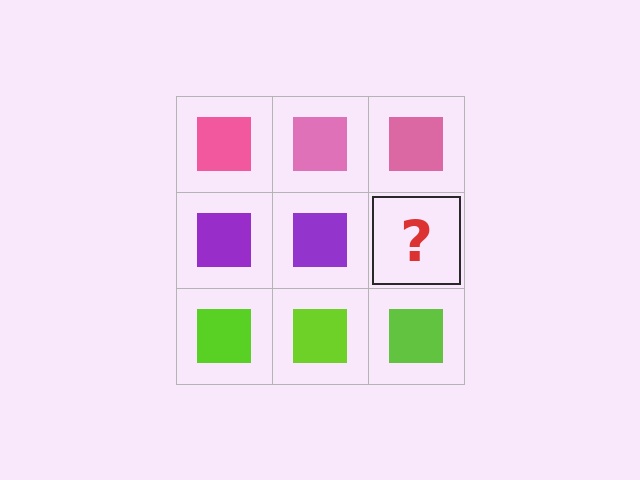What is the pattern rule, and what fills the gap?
The rule is that each row has a consistent color. The gap should be filled with a purple square.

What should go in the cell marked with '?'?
The missing cell should contain a purple square.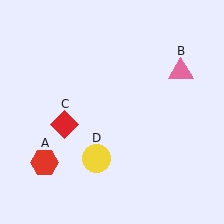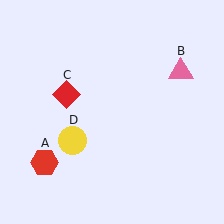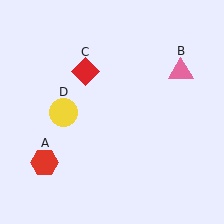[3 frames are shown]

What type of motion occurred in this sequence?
The red diamond (object C), yellow circle (object D) rotated clockwise around the center of the scene.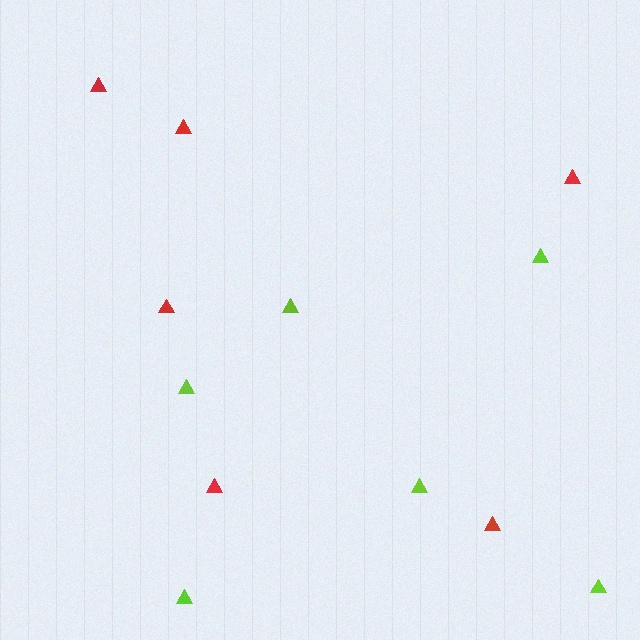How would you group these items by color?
There are 2 groups: one group of lime triangles (6) and one group of red triangles (6).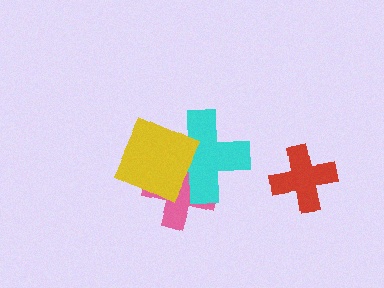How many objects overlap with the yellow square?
2 objects overlap with the yellow square.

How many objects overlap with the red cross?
0 objects overlap with the red cross.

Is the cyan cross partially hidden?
Yes, it is partially covered by another shape.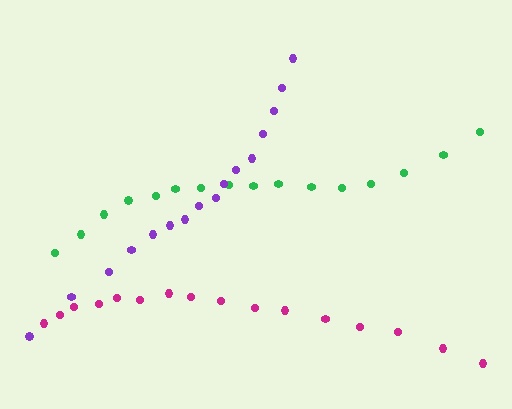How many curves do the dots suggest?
There are 3 distinct paths.